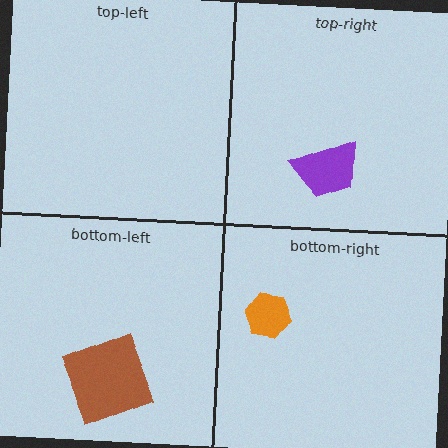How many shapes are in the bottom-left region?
1.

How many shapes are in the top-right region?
1.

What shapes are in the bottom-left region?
The brown square.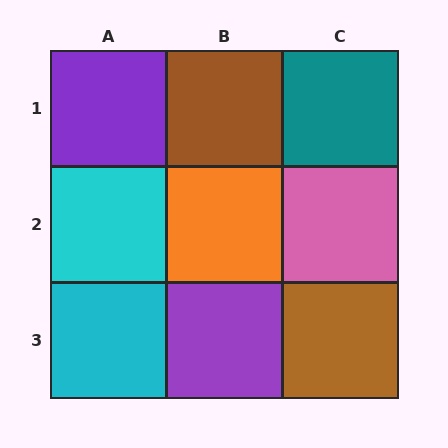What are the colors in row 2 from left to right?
Cyan, orange, pink.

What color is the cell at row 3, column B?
Purple.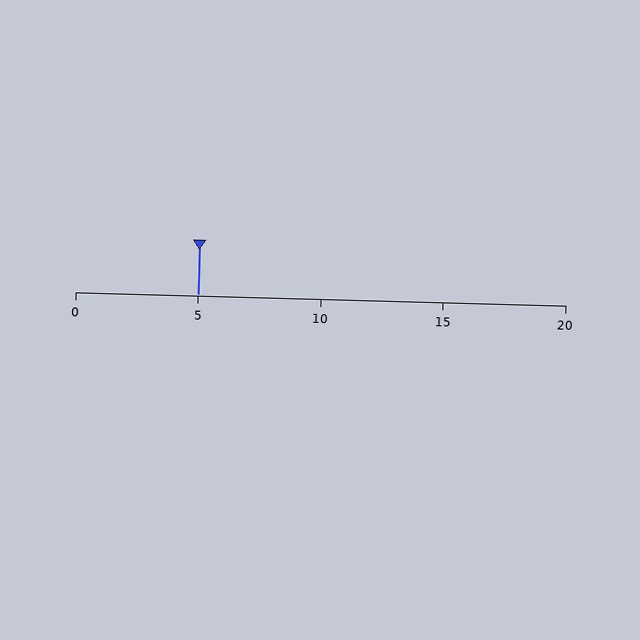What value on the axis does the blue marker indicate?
The marker indicates approximately 5.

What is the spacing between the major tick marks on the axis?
The major ticks are spaced 5 apart.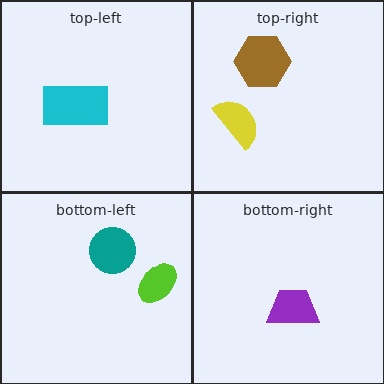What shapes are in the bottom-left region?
The lime ellipse, the teal circle.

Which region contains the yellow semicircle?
The top-right region.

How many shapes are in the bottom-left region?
2.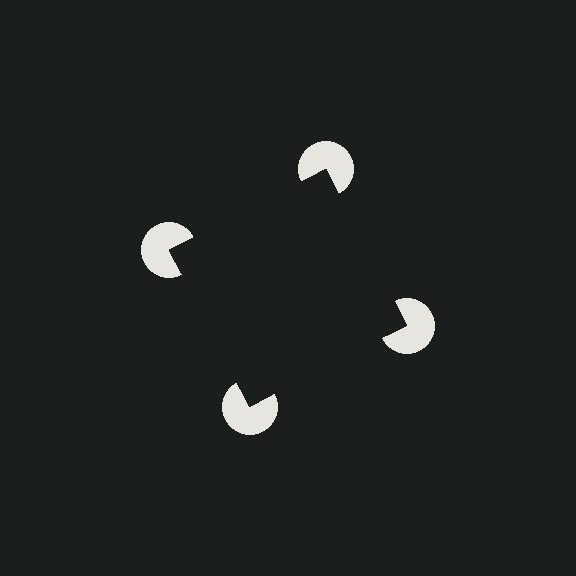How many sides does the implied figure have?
4 sides.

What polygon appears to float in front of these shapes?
An illusory square — its edges are inferred from the aligned wedge cuts in the pac-man discs, not physically drawn.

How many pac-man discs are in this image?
There are 4 — one at each vertex of the illusory square.